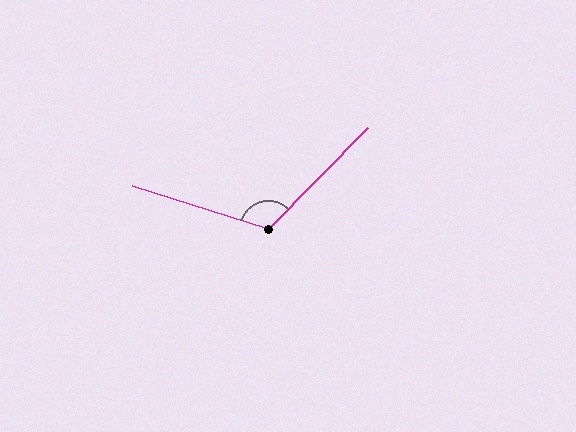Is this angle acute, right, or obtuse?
It is obtuse.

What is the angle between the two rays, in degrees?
Approximately 117 degrees.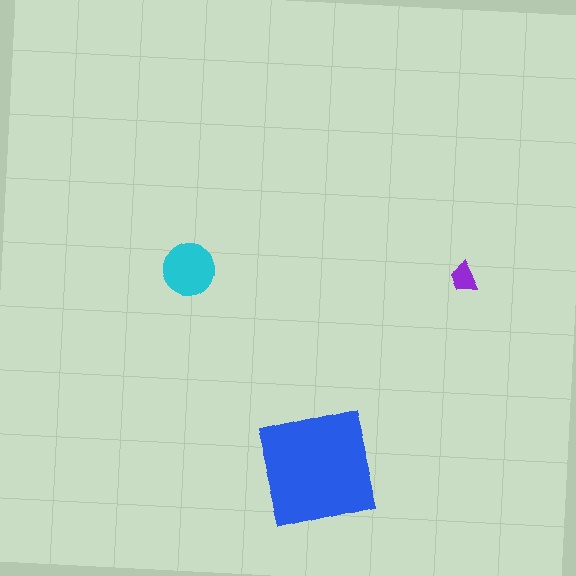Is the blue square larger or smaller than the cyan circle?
Larger.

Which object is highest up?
The purple trapezoid is topmost.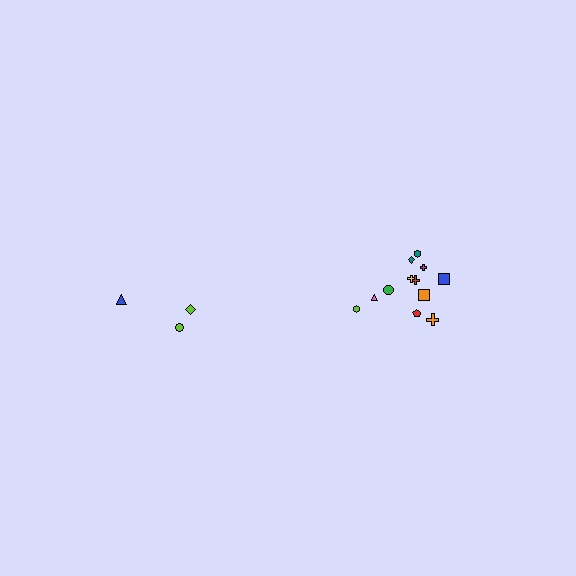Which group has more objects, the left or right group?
The right group.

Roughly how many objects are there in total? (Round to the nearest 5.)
Roughly 15 objects in total.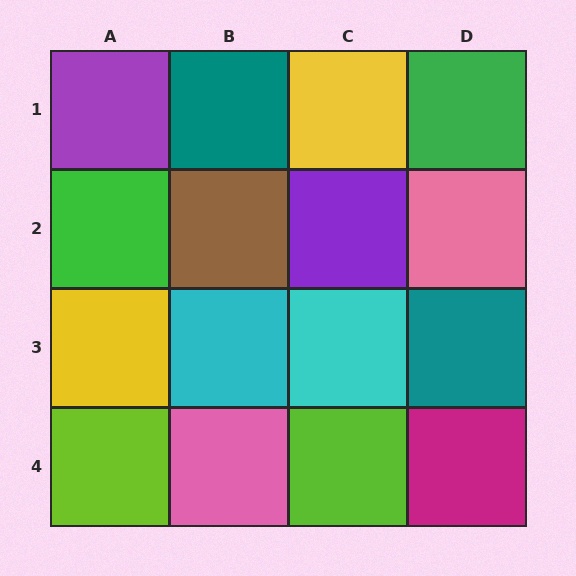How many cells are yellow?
2 cells are yellow.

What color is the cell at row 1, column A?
Purple.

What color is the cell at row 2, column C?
Purple.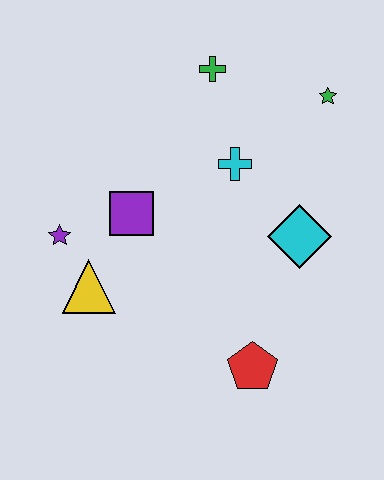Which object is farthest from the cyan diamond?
The purple star is farthest from the cyan diamond.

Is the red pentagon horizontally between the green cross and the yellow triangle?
No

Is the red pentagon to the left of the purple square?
No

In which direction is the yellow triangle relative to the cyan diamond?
The yellow triangle is to the left of the cyan diamond.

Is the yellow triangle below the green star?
Yes